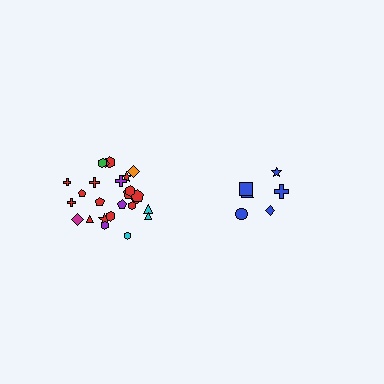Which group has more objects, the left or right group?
The left group.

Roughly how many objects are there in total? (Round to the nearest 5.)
Roughly 30 objects in total.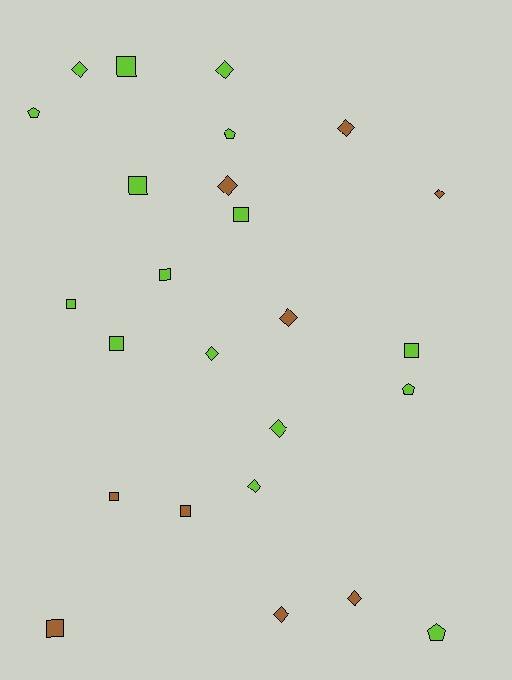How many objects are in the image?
There are 25 objects.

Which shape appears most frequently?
Diamond, with 11 objects.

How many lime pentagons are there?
There are 4 lime pentagons.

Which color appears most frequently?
Lime, with 16 objects.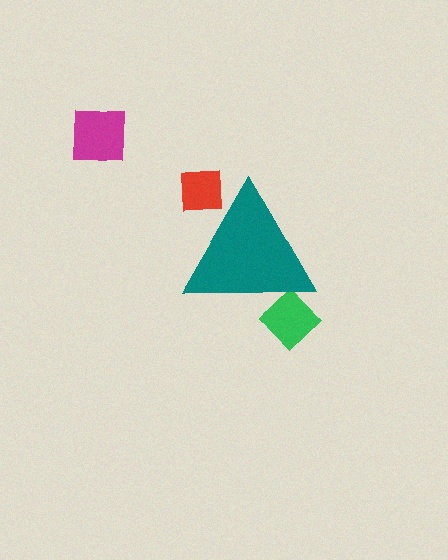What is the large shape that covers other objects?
A teal triangle.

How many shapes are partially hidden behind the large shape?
2 shapes are partially hidden.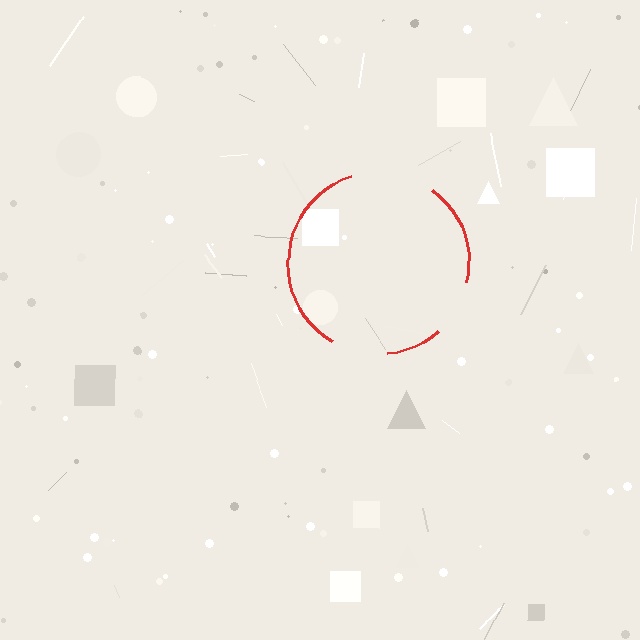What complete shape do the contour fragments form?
The contour fragments form a circle.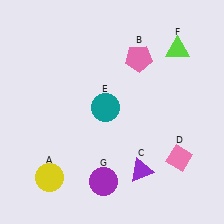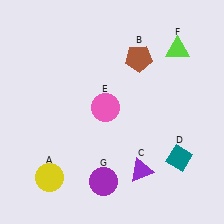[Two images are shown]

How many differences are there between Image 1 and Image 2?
There are 3 differences between the two images.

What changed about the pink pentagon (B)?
In Image 1, B is pink. In Image 2, it changed to brown.